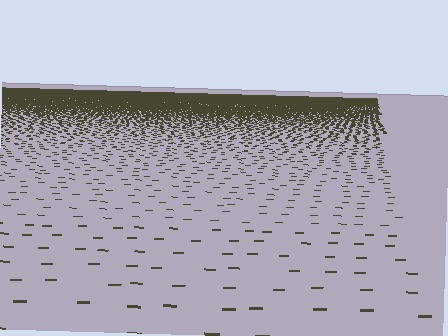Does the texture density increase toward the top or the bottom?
Density increases toward the top.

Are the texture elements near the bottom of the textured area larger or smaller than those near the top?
Larger. Near the bottom, elements are closer to the viewer and appear at a bigger on-screen size.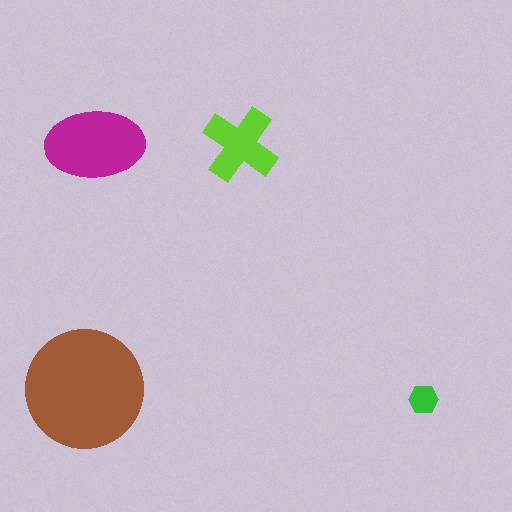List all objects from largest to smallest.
The brown circle, the magenta ellipse, the lime cross, the green hexagon.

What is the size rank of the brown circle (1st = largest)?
1st.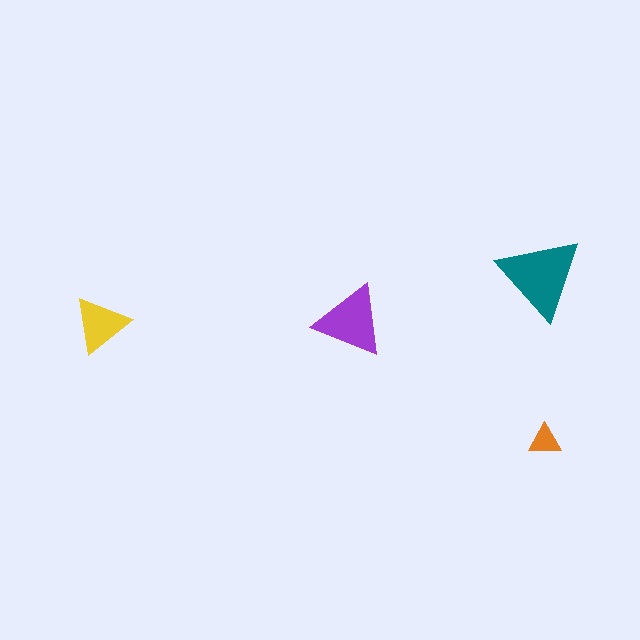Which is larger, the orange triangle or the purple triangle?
The purple one.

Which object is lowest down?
The orange triangle is bottommost.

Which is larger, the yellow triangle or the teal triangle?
The teal one.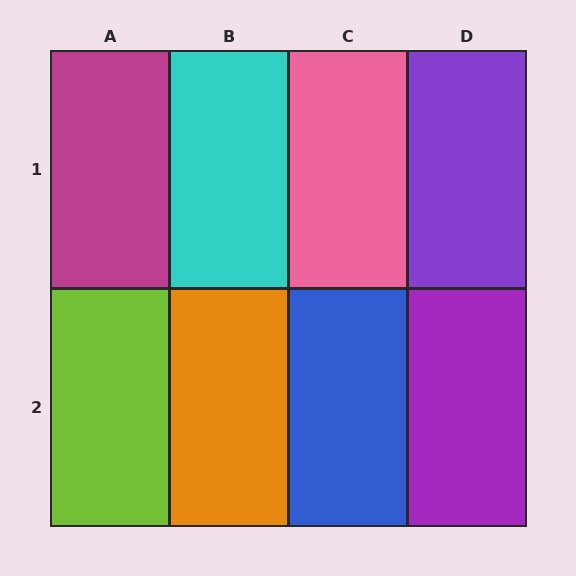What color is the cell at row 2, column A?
Lime.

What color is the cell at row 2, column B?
Orange.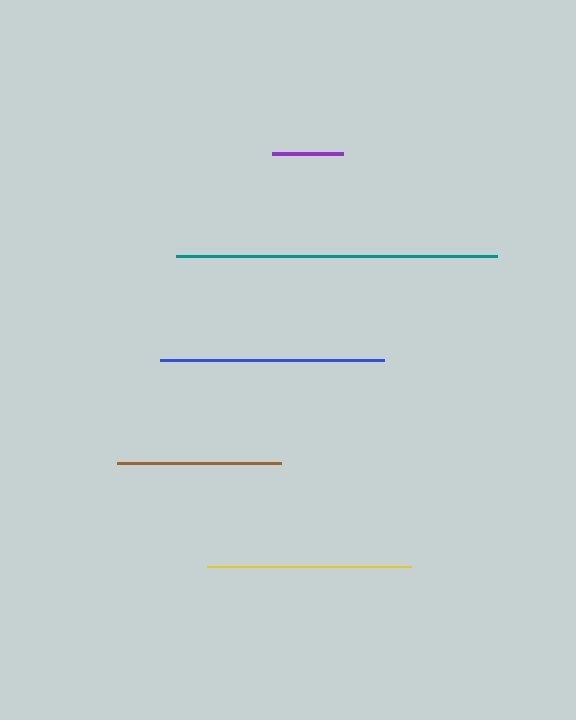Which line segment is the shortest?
The purple line is the shortest at approximately 72 pixels.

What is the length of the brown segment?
The brown segment is approximately 164 pixels long.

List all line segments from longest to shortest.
From longest to shortest: teal, blue, yellow, brown, purple.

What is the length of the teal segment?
The teal segment is approximately 321 pixels long.